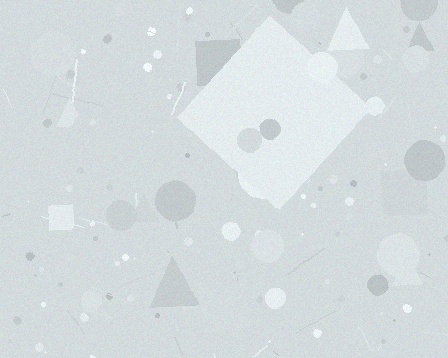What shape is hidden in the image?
A diamond is hidden in the image.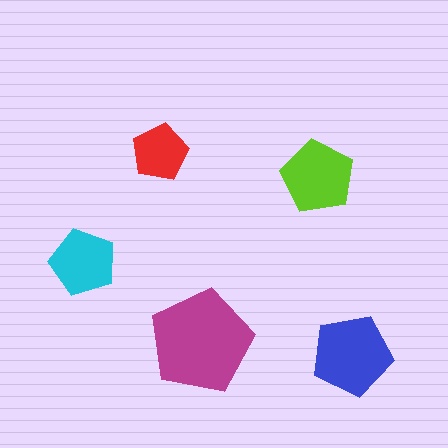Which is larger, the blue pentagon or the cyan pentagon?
The blue one.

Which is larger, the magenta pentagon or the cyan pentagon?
The magenta one.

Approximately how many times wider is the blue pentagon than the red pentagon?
About 1.5 times wider.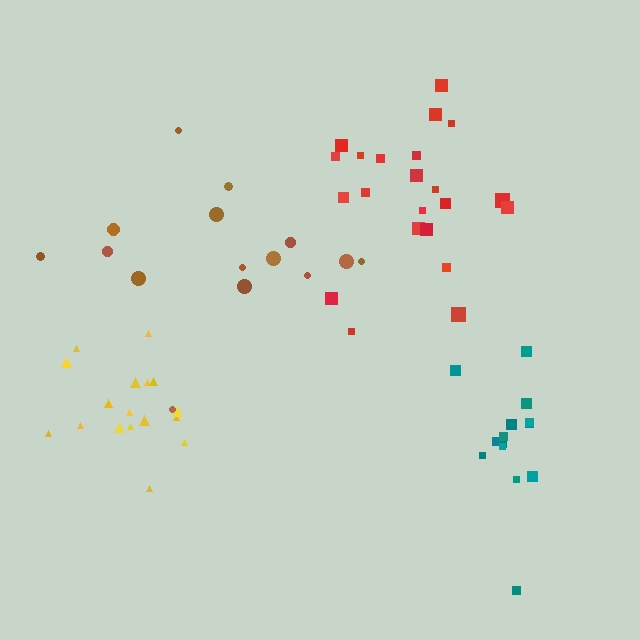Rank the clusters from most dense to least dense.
teal, yellow, red, brown.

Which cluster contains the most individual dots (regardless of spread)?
Red (22).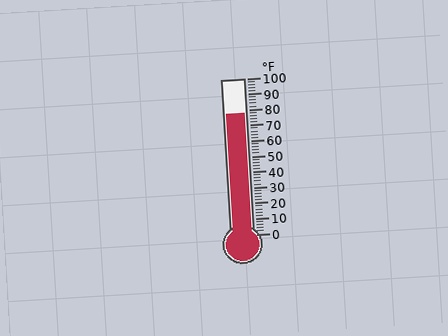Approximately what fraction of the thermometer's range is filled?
The thermometer is filled to approximately 80% of its range.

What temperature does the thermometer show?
The thermometer shows approximately 78°F.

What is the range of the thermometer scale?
The thermometer scale ranges from 0°F to 100°F.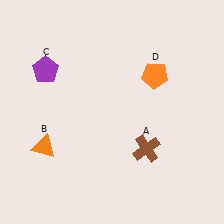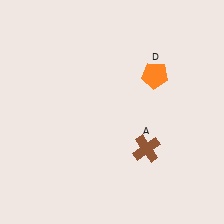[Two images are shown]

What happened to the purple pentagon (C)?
The purple pentagon (C) was removed in Image 2. It was in the top-left area of Image 1.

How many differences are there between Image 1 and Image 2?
There are 2 differences between the two images.